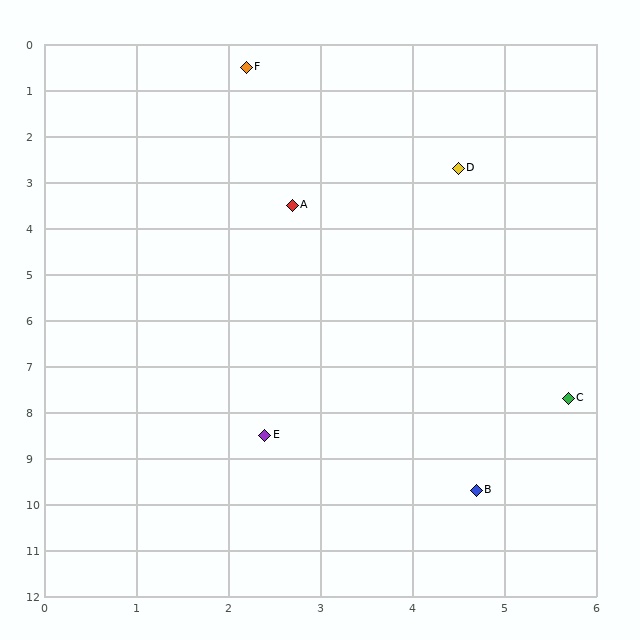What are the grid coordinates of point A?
Point A is at approximately (2.7, 3.5).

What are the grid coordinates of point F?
Point F is at approximately (2.2, 0.5).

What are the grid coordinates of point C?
Point C is at approximately (5.7, 7.7).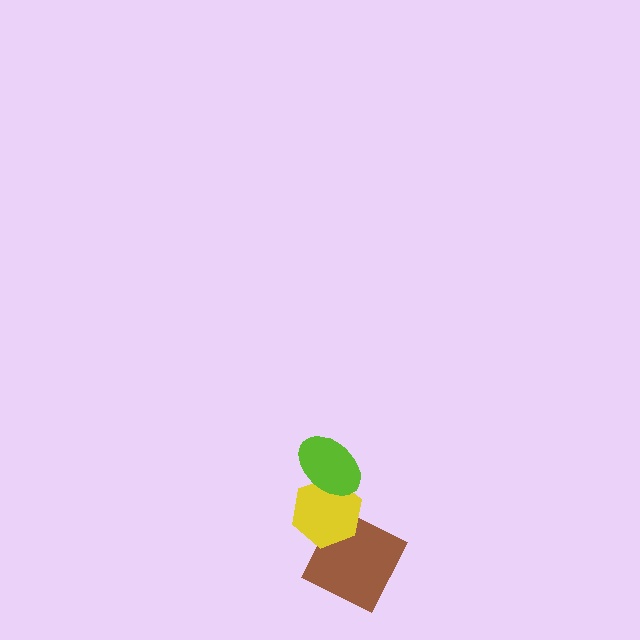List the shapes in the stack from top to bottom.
From top to bottom: the lime ellipse, the yellow hexagon, the brown square.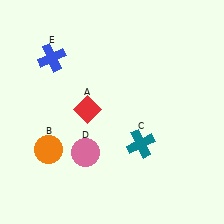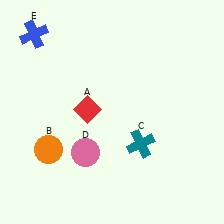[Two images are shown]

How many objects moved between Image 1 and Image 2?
1 object moved between the two images.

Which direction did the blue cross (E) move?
The blue cross (E) moved up.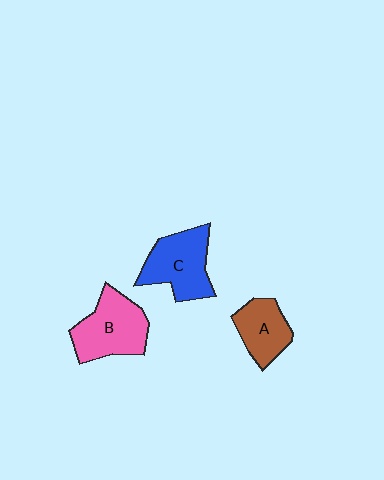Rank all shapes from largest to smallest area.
From largest to smallest: B (pink), C (blue), A (brown).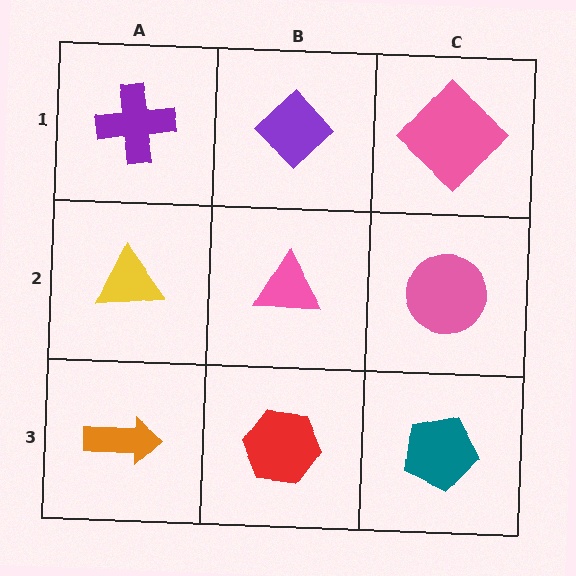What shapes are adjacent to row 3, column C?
A pink circle (row 2, column C), a red hexagon (row 3, column B).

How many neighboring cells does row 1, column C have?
2.